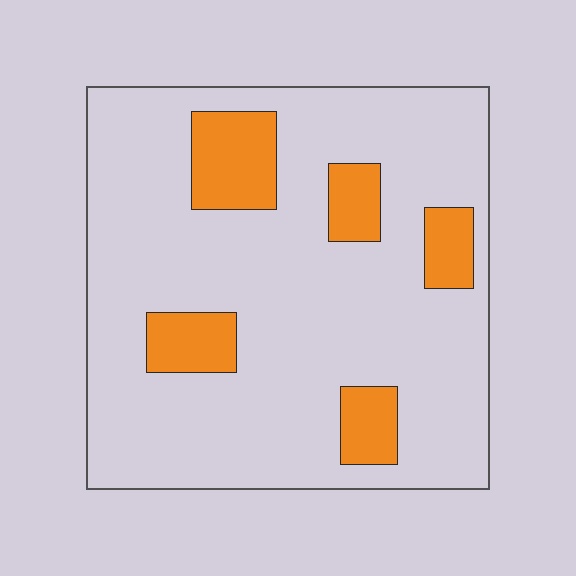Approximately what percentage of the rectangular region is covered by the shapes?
Approximately 15%.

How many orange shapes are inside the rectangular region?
5.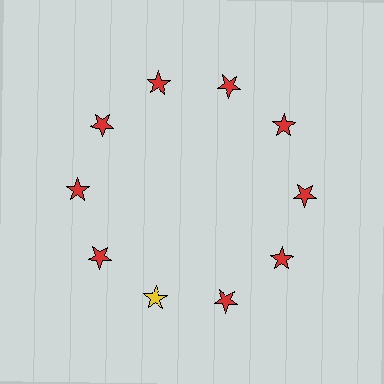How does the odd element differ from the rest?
It has a different color: yellow instead of red.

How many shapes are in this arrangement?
There are 10 shapes arranged in a ring pattern.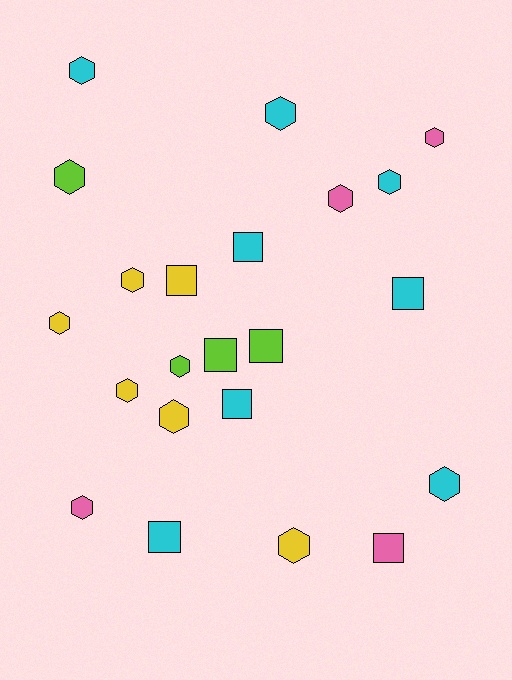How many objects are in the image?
There are 22 objects.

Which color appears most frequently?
Cyan, with 8 objects.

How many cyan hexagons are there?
There are 4 cyan hexagons.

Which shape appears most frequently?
Hexagon, with 14 objects.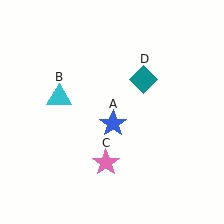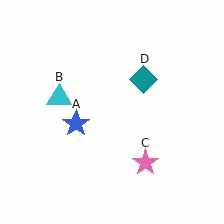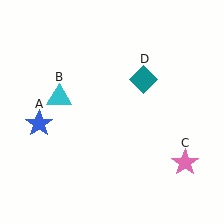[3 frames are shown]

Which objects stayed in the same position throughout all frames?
Cyan triangle (object B) and teal diamond (object D) remained stationary.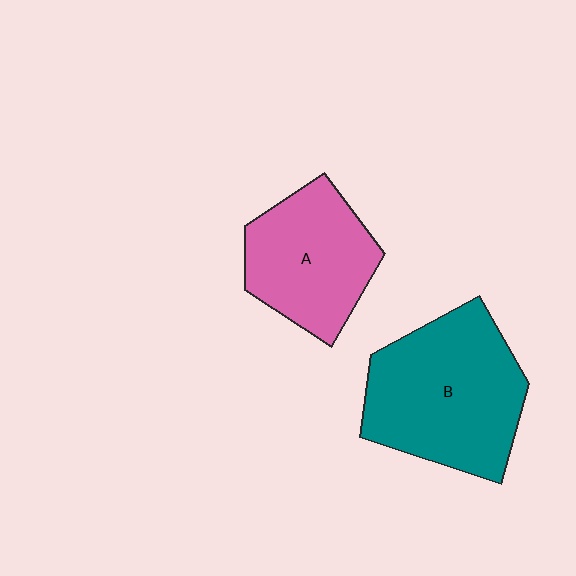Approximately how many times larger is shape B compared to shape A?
Approximately 1.4 times.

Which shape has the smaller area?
Shape A (pink).